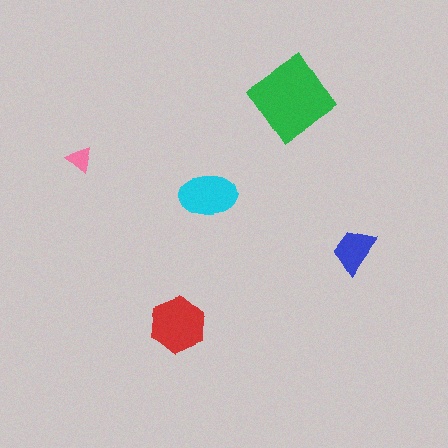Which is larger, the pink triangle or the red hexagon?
The red hexagon.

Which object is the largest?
The green diamond.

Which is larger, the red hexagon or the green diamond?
The green diamond.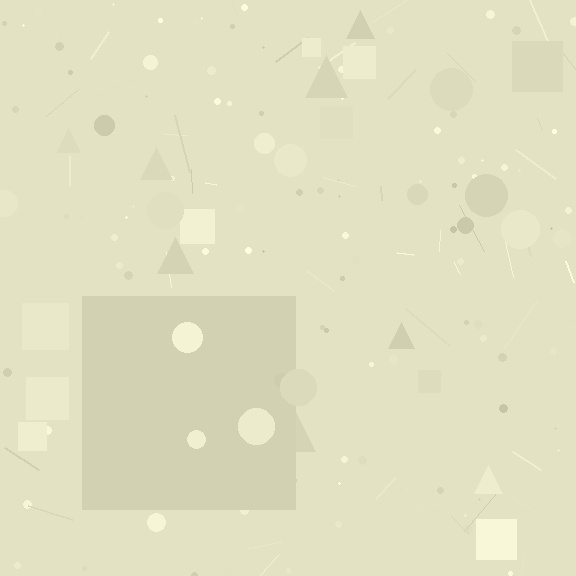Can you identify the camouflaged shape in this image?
The camouflaged shape is a square.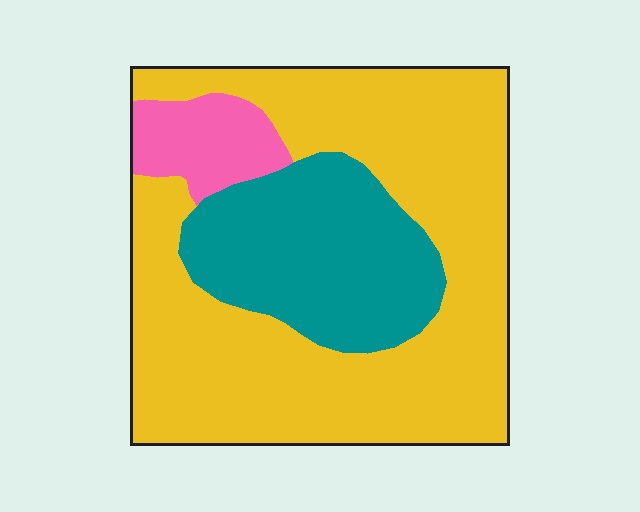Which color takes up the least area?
Pink, at roughly 10%.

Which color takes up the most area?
Yellow, at roughly 65%.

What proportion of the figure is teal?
Teal takes up about one quarter (1/4) of the figure.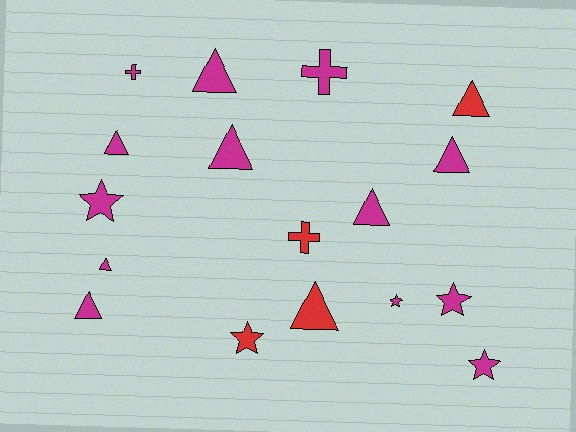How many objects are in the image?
There are 17 objects.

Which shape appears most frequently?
Triangle, with 9 objects.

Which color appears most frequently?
Magenta, with 13 objects.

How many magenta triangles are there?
There are 7 magenta triangles.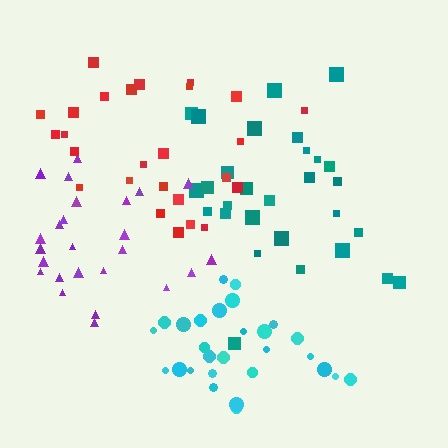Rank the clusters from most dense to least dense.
cyan, purple, teal, red.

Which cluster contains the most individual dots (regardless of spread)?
Teal (29).